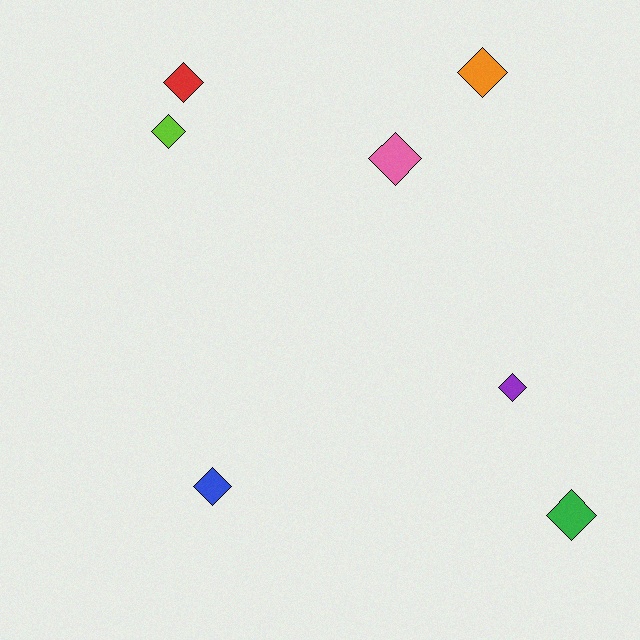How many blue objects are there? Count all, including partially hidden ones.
There is 1 blue object.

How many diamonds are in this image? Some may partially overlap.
There are 7 diamonds.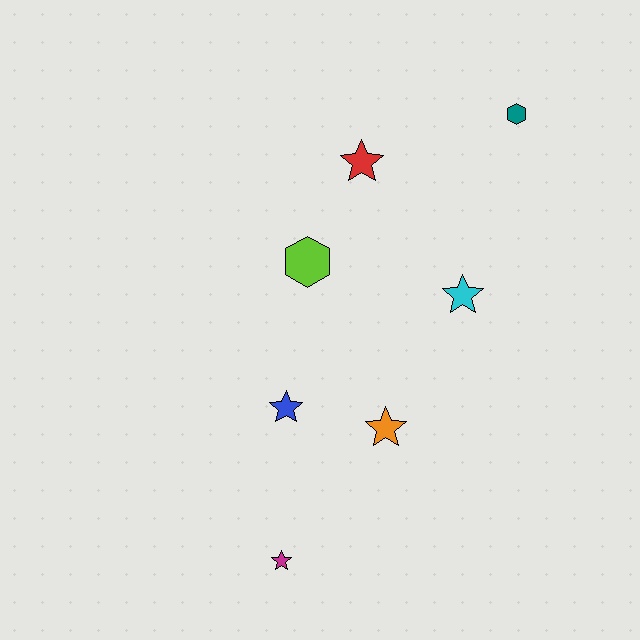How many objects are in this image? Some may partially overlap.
There are 7 objects.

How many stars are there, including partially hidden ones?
There are 5 stars.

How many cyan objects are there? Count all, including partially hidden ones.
There is 1 cyan object.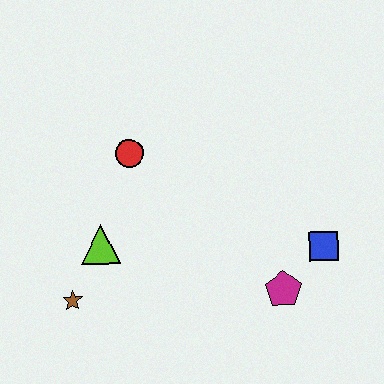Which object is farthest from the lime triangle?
The blue square is farthest from the lime triangle.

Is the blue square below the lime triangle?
Yes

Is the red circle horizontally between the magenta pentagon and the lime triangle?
Yes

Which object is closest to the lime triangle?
The brown star is closest to the lime triangle.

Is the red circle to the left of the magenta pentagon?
Yes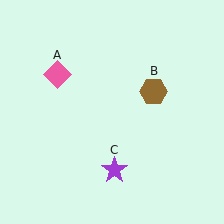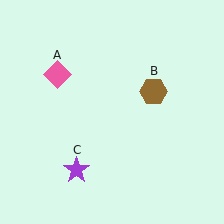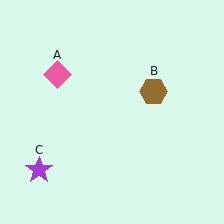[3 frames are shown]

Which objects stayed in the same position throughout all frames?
Pink diamond (object A) and brown hexagon (object B) remained stationary.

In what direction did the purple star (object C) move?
The purple star (object C) moved left.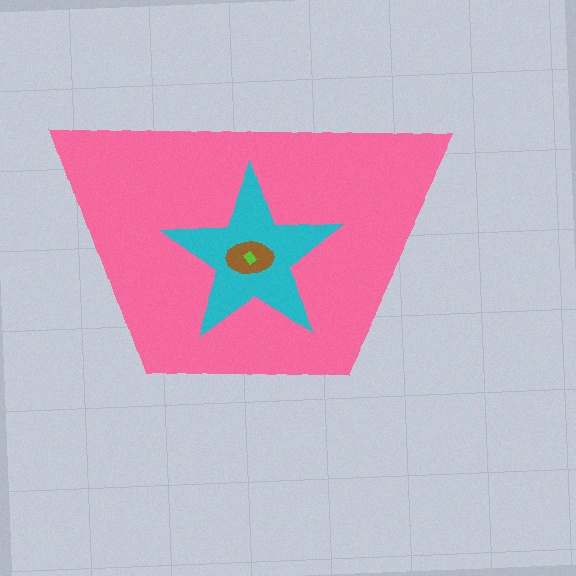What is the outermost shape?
The pink trapezoid.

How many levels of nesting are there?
4.